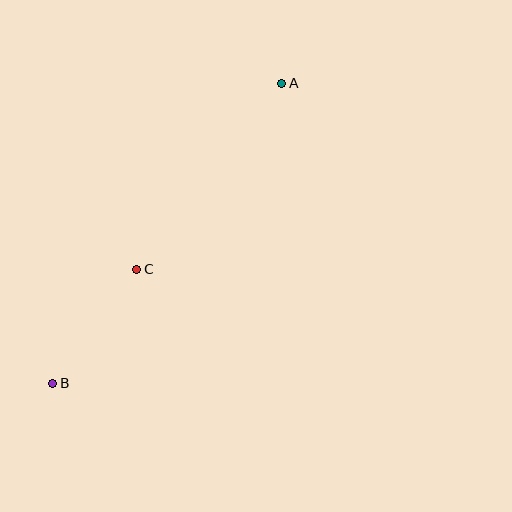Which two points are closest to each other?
Points B and C are closest to each other.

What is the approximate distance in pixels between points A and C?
The distance between A and C is approximately 236 pixels.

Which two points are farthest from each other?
Points A and B are farthest from each other.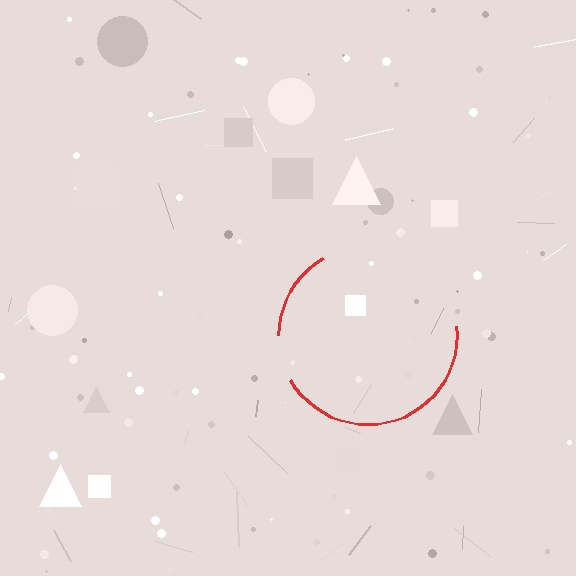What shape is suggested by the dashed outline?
The dashed outline suggests a circle.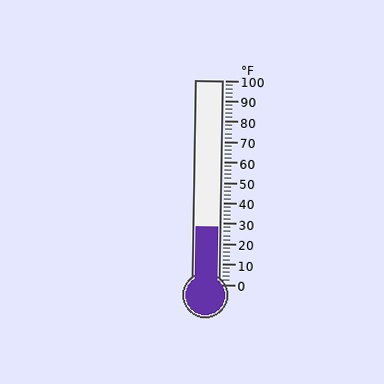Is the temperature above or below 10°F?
The temperature is above 10°F.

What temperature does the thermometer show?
The thermometer shows approximately 28°F.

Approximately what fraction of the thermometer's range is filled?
The thermometer is filled to approximately 30% of its range.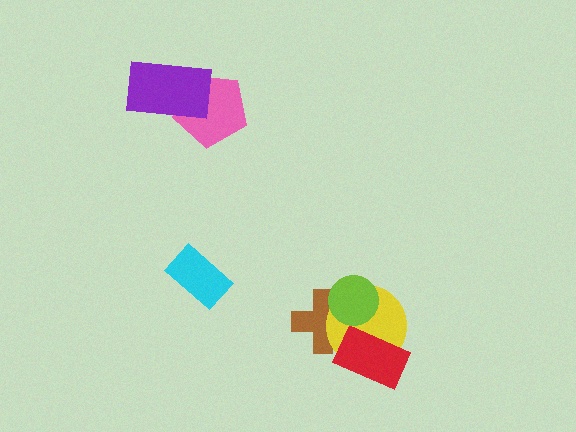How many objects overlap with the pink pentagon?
1 object overlaps with the pink pentagon.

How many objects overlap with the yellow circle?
3 objects overlap with the yellow circle.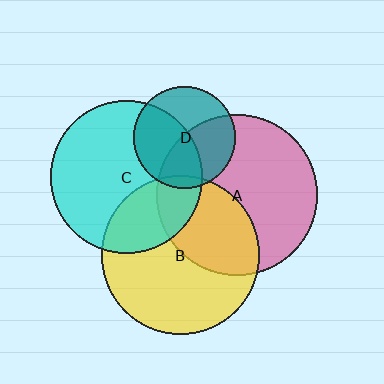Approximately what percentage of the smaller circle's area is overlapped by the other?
Approximately 40%.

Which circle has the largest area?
Circle A (pink).